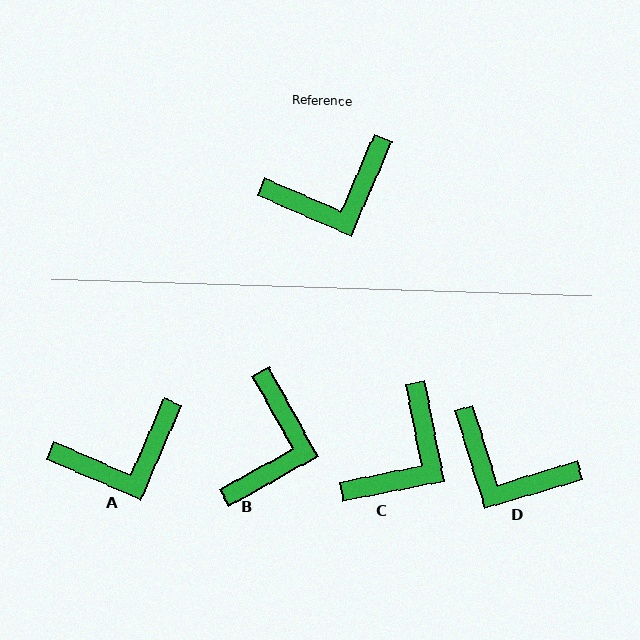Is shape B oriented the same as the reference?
No, it is off by about 52 degrees.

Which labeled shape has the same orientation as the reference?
A.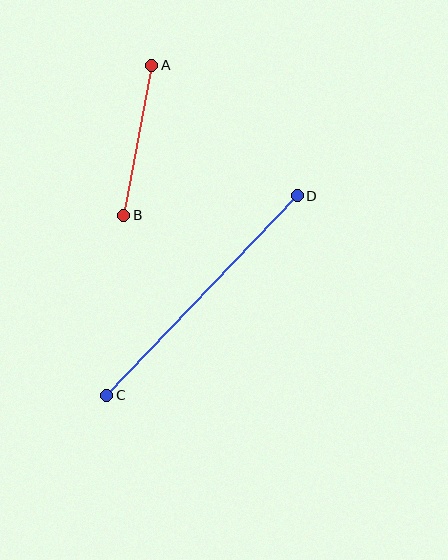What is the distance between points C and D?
The distance is approximately 275 pixels.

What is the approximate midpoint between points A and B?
The midpoint is at approximately (138, 140) pixels.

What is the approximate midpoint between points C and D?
The midpoint is at approximately (202, 296) pixels.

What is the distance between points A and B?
The distance is approximately 153 pixels.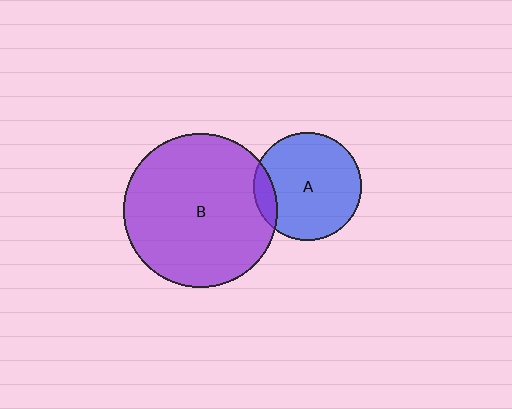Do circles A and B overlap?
Yes.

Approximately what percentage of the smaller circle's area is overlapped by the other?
Approximately 10%.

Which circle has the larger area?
Circle B (purple).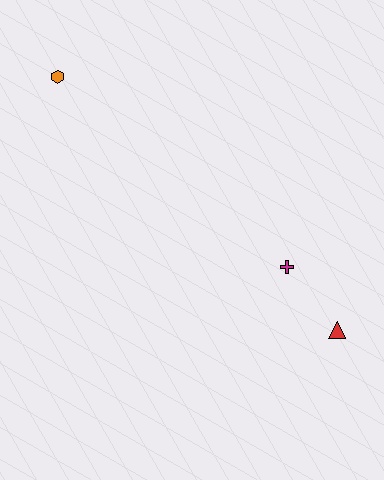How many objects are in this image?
There are 3 objects.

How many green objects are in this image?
There are no green objects.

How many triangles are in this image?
There is 1 triangle.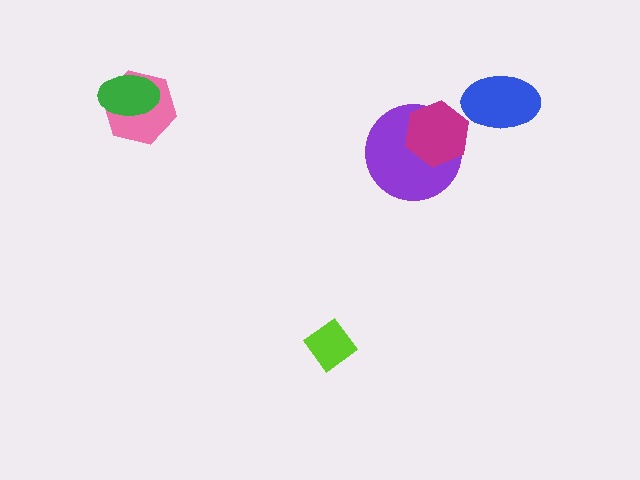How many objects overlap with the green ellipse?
1 object overlaps with the green ellipse.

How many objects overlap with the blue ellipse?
0 objects overlap with the blue ellipse.